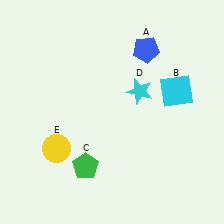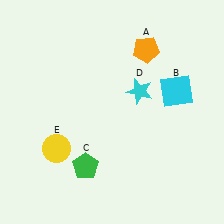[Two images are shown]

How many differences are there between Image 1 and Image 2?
There is 1 difference between the two images.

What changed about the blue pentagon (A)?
In Image 1, A is blue. In Image 2, it changed to orange.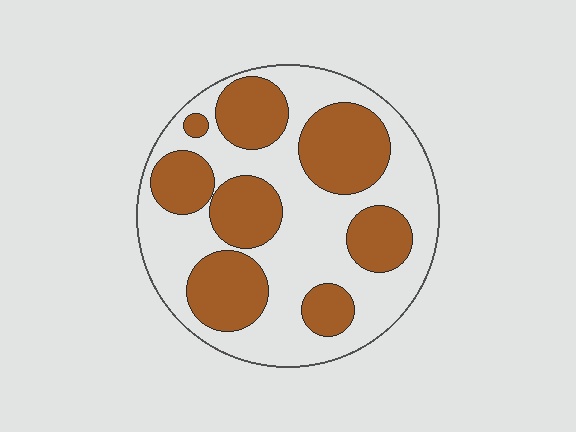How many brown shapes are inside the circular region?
8.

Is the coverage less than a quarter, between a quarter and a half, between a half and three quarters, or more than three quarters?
Between a quarter and a half.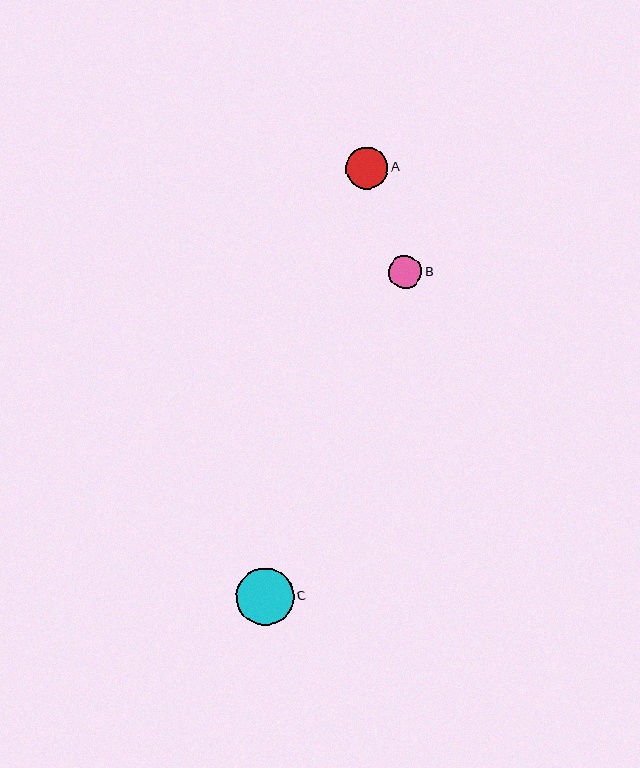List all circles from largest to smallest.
From largest to smallest: C, A, B.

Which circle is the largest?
Circle C is the largest with a size of approximately 58 pixels.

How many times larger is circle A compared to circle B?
Circle A is approximately 1.3 times the size of circle B.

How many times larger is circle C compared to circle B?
Circle C is approximately 1.7 times the size of circle B.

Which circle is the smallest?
Circle B is the smallest with a size of approximately 33 pixels.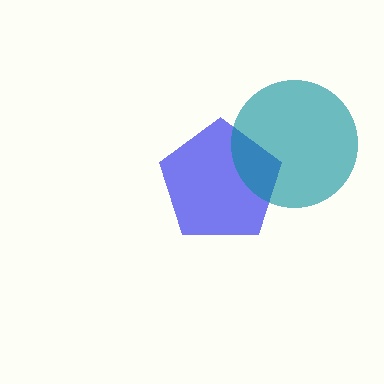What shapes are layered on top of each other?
The layered shapes are: a blue pentagon, a teal circle.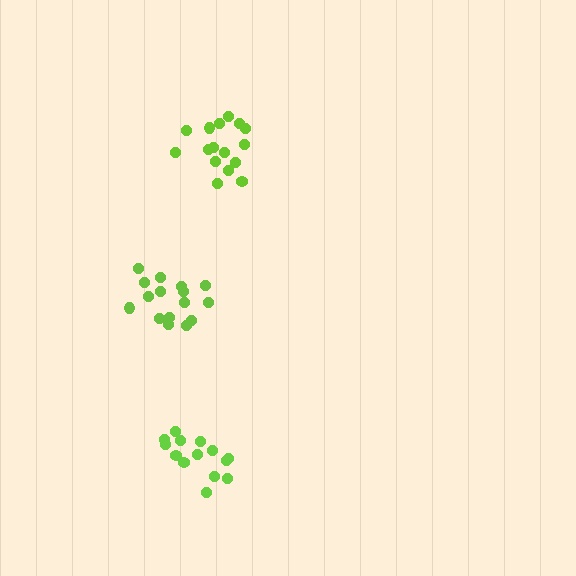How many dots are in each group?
Group 1: 16 dots, Group 2: 14 dots, Group 3: 16 dots (46 total).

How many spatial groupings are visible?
There are 3 spatial groupings.